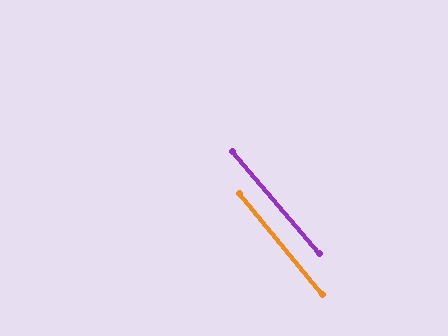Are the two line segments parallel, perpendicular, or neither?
Parallel — their directions differ by only 0.9°.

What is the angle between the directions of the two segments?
Approximately 1 degree.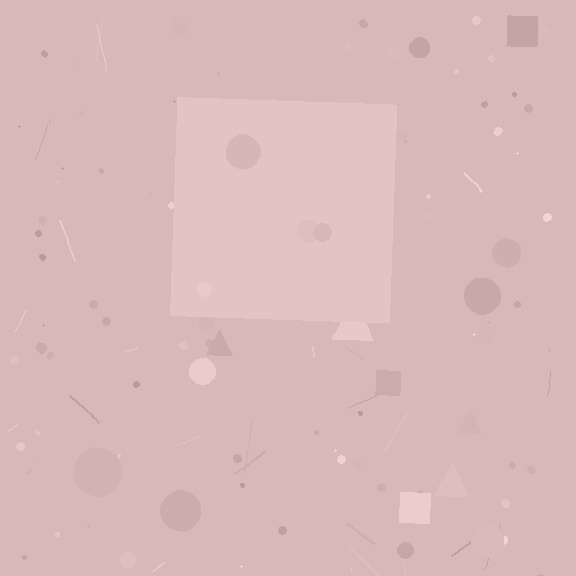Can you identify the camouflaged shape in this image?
The camouflaged shape is a square.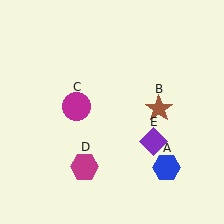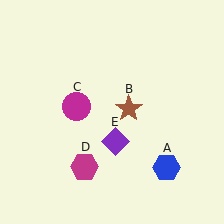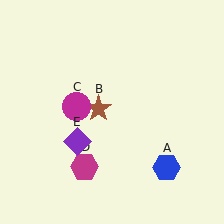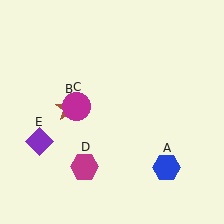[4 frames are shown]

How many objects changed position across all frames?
2 objects changed position: brown star (object B), purple diamond (object E).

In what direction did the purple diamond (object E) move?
The purple diamond (object E) moved left.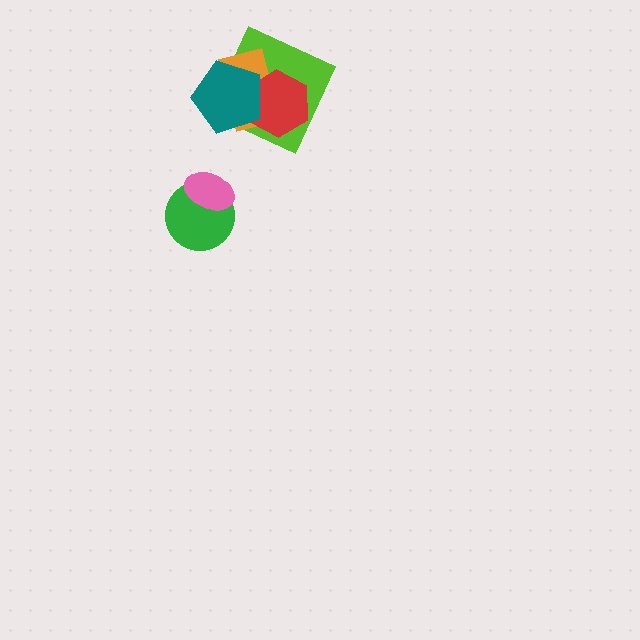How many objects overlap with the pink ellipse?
1 object overlaps with the pink ellipse.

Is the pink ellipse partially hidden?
No, no other shape covers it.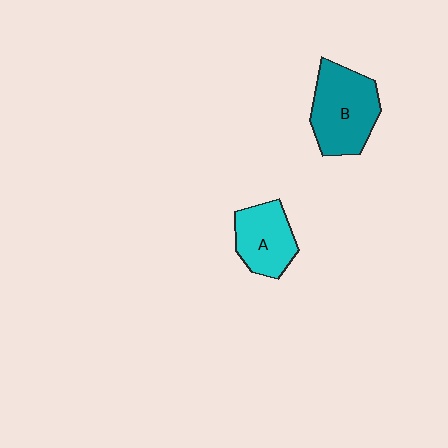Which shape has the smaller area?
Shape A (cyan).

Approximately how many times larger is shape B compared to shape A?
Approximately 1.4 times.